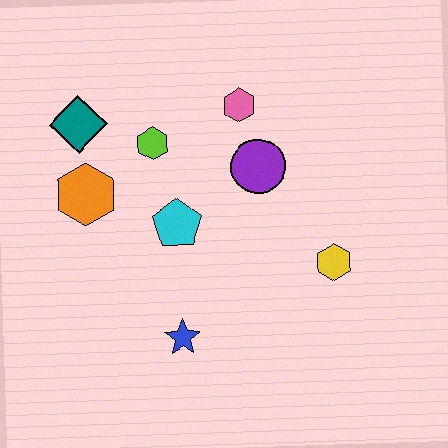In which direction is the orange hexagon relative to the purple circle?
The orange hexagon is to the left of the purple circle.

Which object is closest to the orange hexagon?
The teal diamond is closest to the orange hexagon.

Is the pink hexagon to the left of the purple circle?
Yes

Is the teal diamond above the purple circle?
Yes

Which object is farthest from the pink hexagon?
The blue star is farthest from the pink hexagon.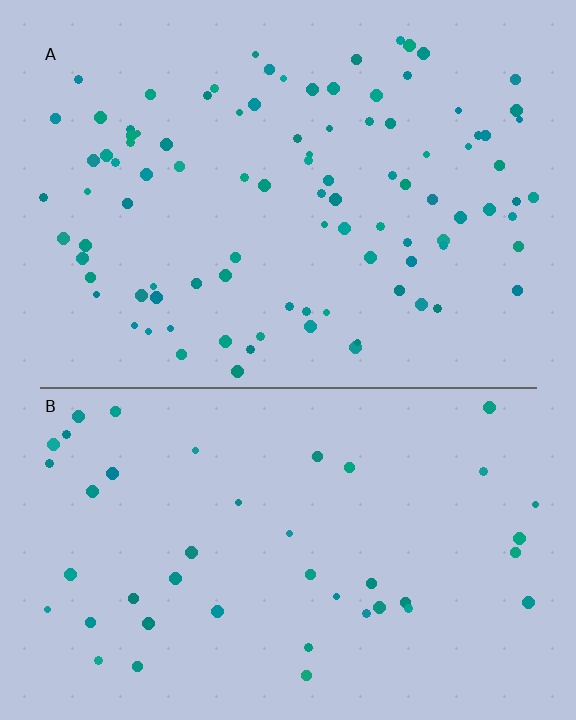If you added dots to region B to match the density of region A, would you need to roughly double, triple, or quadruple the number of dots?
Approximately double.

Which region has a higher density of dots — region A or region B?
A (the top).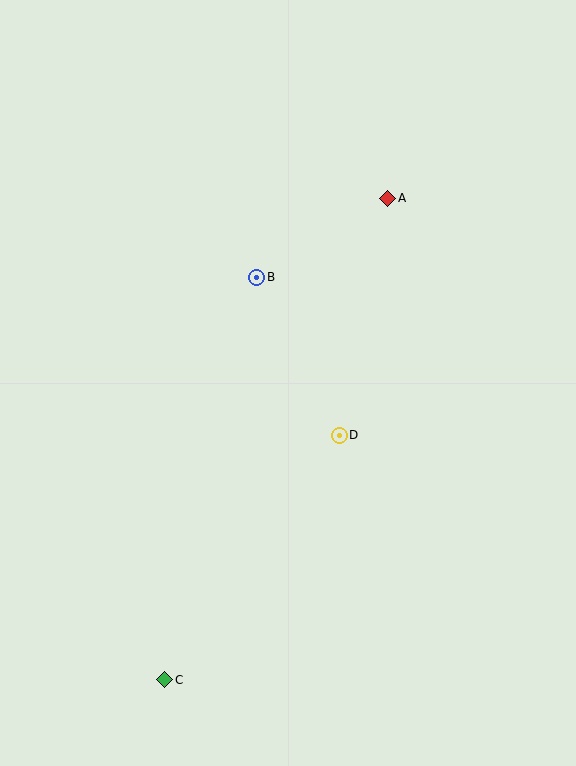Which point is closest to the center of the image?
Point D at (339, 435) is closest to the center.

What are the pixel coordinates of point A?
Point A is at (388, 198).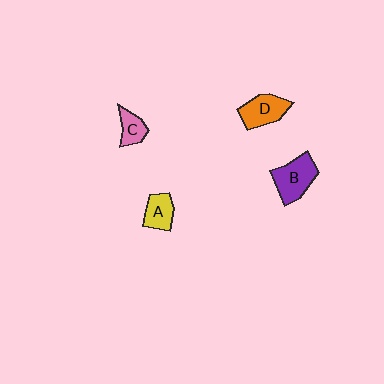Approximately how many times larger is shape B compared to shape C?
Approximately 1.9 times.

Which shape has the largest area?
Shape B (purple).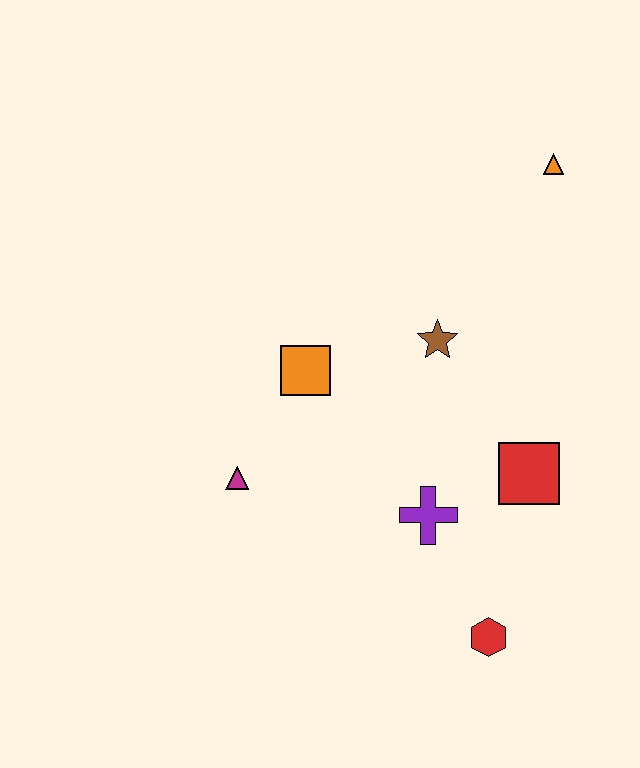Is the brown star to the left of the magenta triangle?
No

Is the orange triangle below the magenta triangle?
No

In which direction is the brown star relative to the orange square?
The brown star is to the right of the orange square.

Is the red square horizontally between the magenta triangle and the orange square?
No